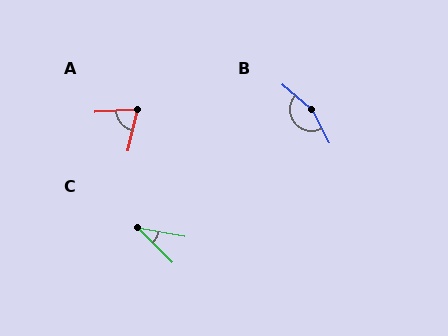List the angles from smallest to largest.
C (36°), A (73°), B (158°).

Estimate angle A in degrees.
Approximately 73 degrees.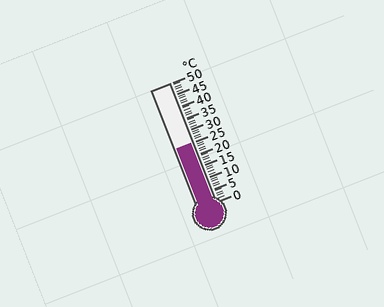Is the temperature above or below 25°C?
The temperature is at 25°C.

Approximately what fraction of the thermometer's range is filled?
The thermometer is filled to approximately 50% of its range.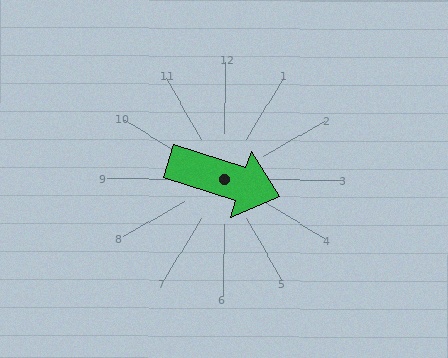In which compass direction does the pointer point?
East.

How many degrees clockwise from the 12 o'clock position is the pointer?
Approximately 108 degrees.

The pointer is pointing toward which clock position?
Roughly 4 o'clock.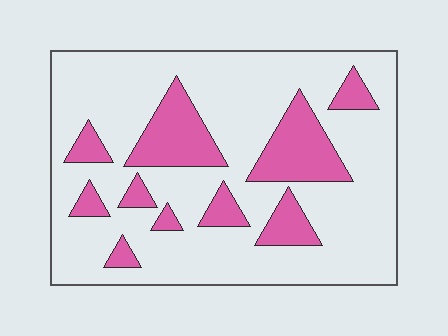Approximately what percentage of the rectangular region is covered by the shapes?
Approximately 25%.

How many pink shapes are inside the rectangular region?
10.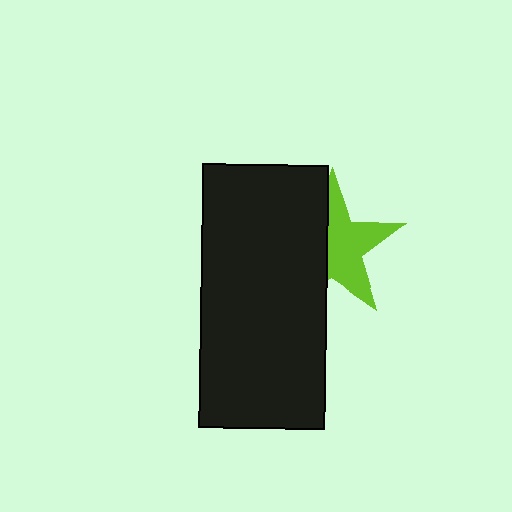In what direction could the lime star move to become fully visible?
The lime star could move right. That would shift it out from behind the black rectangle entirely.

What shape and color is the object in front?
The object in front is a black rectangle.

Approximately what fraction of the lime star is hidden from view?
Roughly 44% of the lime star is hidden behind the black rectangle.